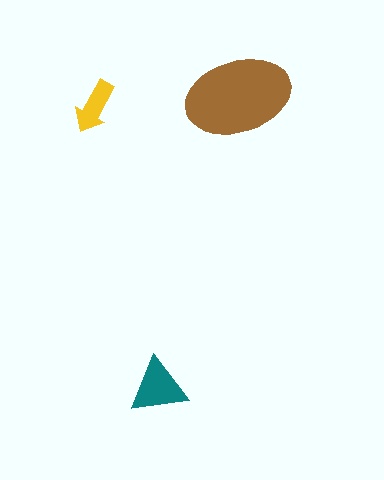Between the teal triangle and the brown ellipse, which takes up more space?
The brown ellipse.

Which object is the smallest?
The yellow arrow.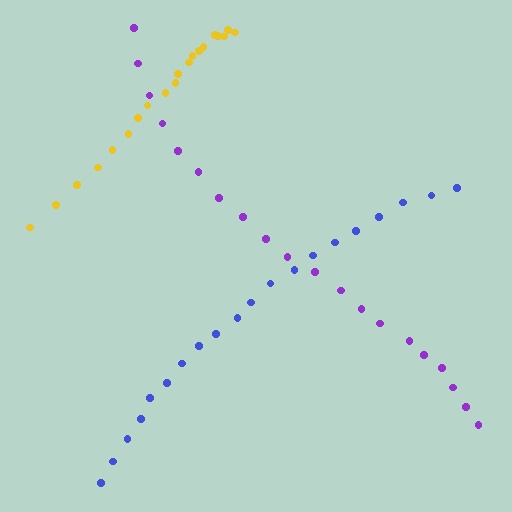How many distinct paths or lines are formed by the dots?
There are 3 distinct paths.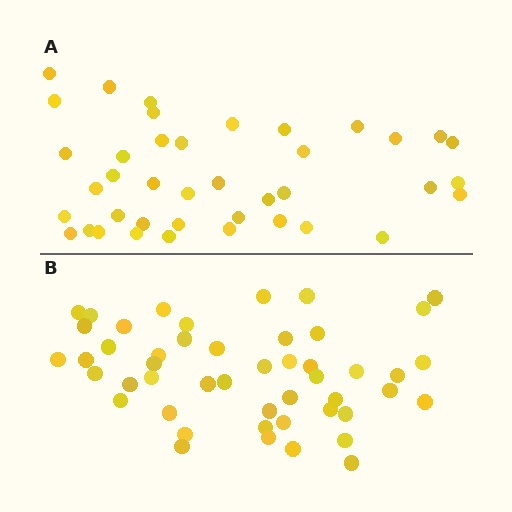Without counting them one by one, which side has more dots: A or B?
Region B (the bottom region) has more dots.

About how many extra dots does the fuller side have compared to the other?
Region B has roughly 8 or so more dots than region A.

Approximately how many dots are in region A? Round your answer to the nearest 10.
About 40 dots.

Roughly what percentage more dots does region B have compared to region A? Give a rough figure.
About 20% more.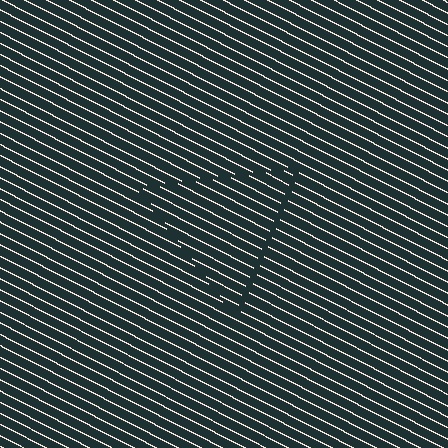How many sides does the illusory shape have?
3 sides — the line-ends trace a triangle.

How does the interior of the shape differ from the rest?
The interior of the shape contains the same grating, shifted by half a period — the contour is defined by the phase discontinuity where line-ends from the inner and outer gratings abut.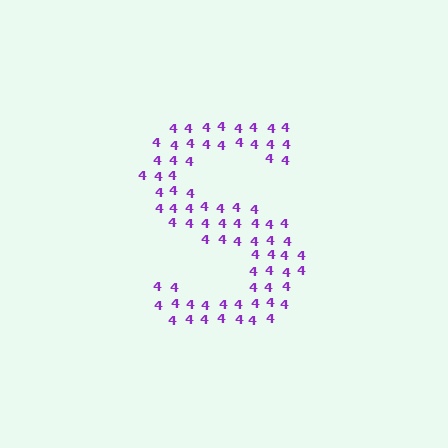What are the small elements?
The small elements are digit 4's.